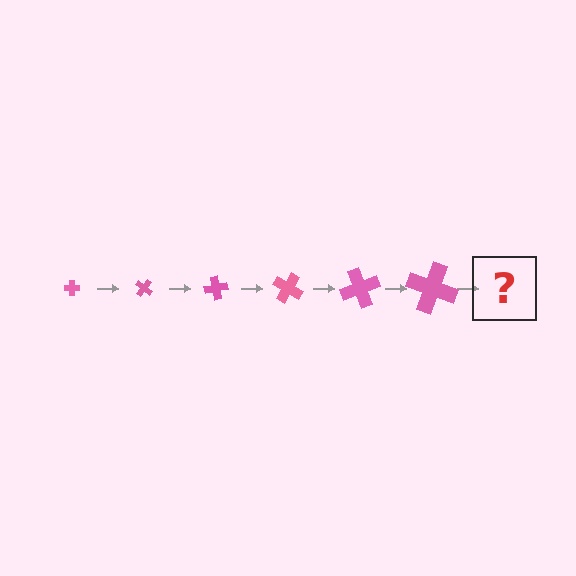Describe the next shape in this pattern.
It should be a cross, larger than the previous one and rotated 240 degrees from the start.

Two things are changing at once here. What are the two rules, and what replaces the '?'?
The two rules are that the cross grows larger each step and it rotates 40 degrees each step. The '?' should be a cross, larger than the previous one and rotated 240 degrees from the start.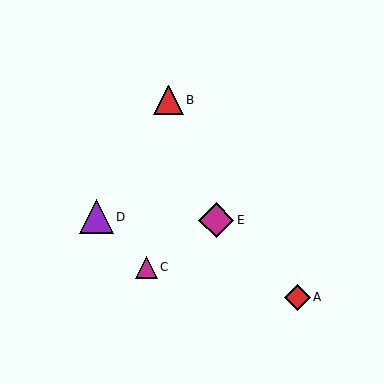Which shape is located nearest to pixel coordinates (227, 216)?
The magenta diamond (labeled E) at (216, 220) is nearest to that location.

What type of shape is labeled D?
Shape D is a purple triangle.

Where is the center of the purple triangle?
The center of the purple triangle is at (97, 217).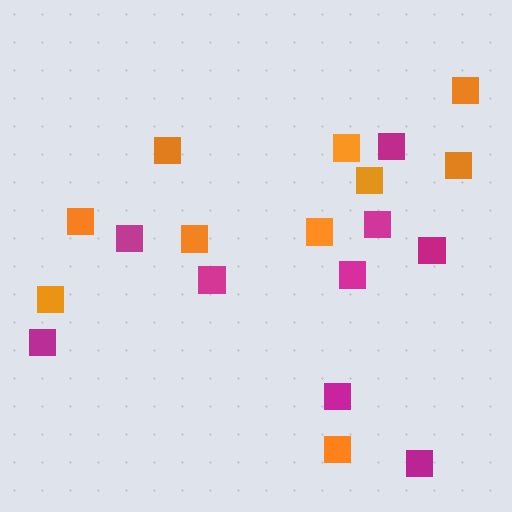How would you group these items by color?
There are 2 groups: one group of orange squares (10) and one group of magenta squares (9).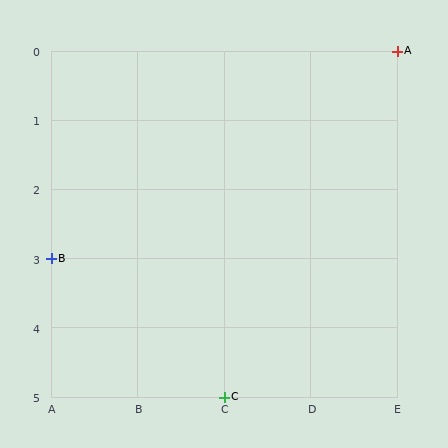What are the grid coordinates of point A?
Point A is at grid coordinates (E, 0).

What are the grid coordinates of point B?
Point B is at grid coordinates (A, 3).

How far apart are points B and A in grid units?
Points B and A are 4 columns and 3 rows apart (about 5.0 grid units diagonally).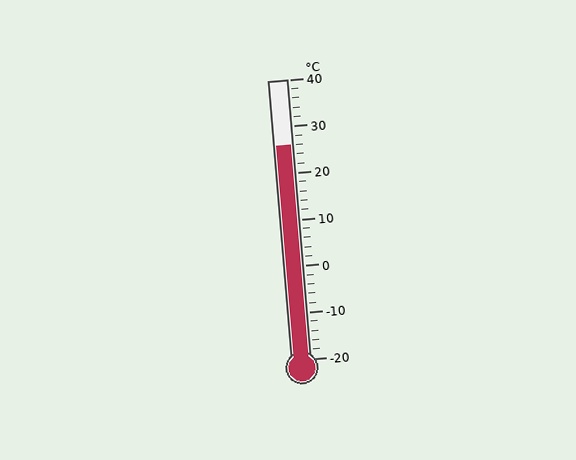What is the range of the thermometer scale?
The thermometer scale ranges from -20°C to 40°C.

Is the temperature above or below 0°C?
The temperature is above 0°C.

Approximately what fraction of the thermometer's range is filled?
The thermometer is filled to approximately 75% of its range.